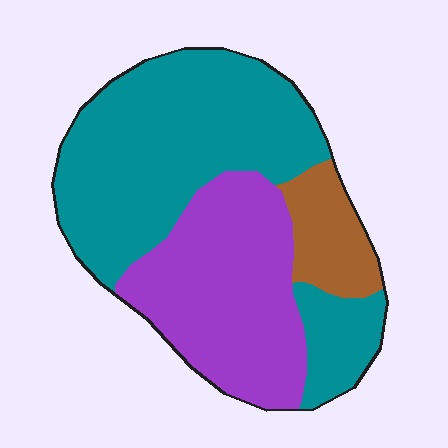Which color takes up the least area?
Brown, at roughly 10%.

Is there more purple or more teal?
Teal.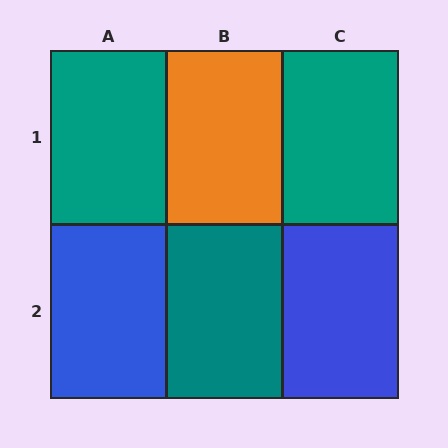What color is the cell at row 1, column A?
Teal.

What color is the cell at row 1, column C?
Teal.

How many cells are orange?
1 cell is orange.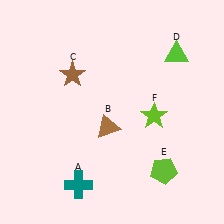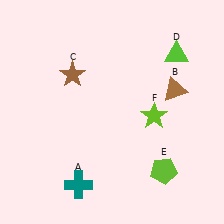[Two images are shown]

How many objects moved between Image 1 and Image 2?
1 object moved between the two images.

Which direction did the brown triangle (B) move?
The brown triangle (B) moved right.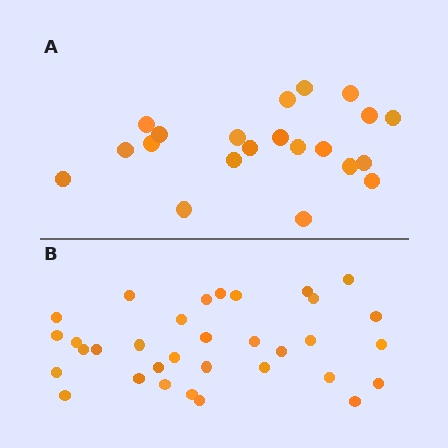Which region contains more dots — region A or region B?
Region B (the bottom region) has more dots.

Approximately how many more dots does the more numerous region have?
Region B has roughly 12 or so more dots than region A.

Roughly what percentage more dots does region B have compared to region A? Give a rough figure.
About 55% more.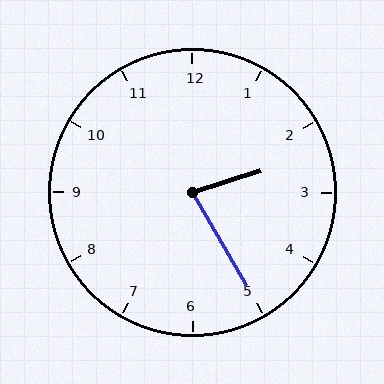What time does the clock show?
2:25.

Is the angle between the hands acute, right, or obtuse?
It is acute.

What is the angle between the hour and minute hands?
Approximately 78 degrees.